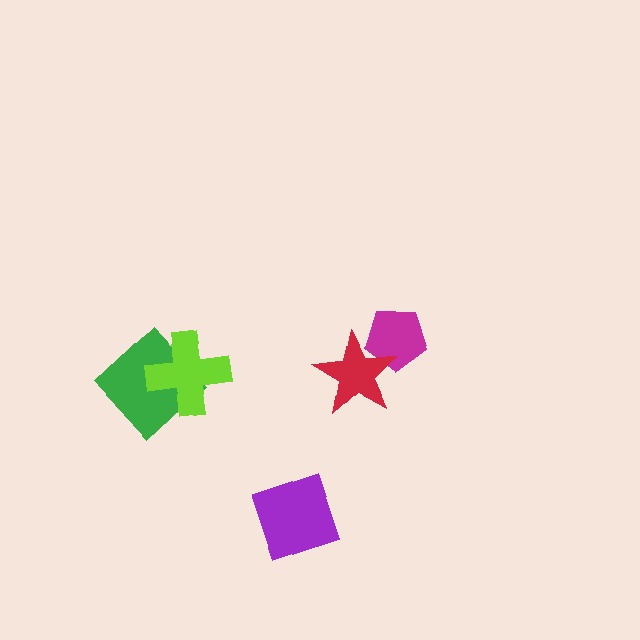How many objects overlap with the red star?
1 object overlaps with the red star.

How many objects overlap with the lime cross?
1 object overlaps with the lime cross.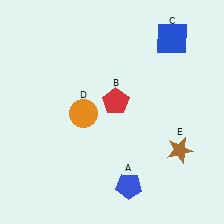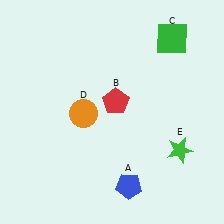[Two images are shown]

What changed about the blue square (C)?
In Image 1, C is blue. In Image 2, it changed to green.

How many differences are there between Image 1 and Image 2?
There are 2 differences between the two images.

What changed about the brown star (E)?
In Image 1, E is brown. In Image 2, it changed to green.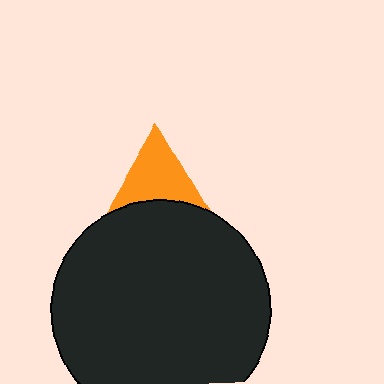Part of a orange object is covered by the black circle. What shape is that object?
It is a triangle.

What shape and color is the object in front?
The object in front is a black circle.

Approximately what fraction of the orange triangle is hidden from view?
Roughly 43% of the orange triangle is hidden behind the black circle.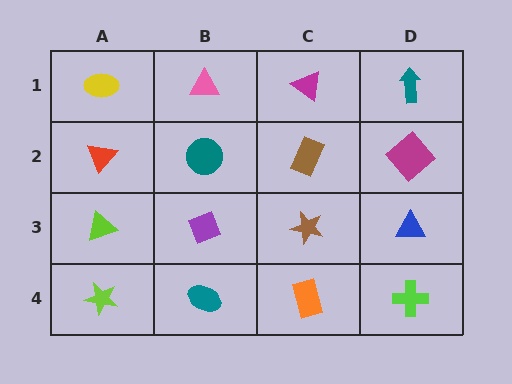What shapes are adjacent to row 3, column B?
A teal circle (row 2, column B), a teal ellipse (row 4, column B), a lime triangle (row 3, column A), a brown star (row 3, column C).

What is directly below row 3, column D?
A lime cross.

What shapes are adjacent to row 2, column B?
A pink triangle (row 1, column B), a purple diamond (row 3, column B), a red triangle (row 2, column A), a brown rectangle (row 2, column C).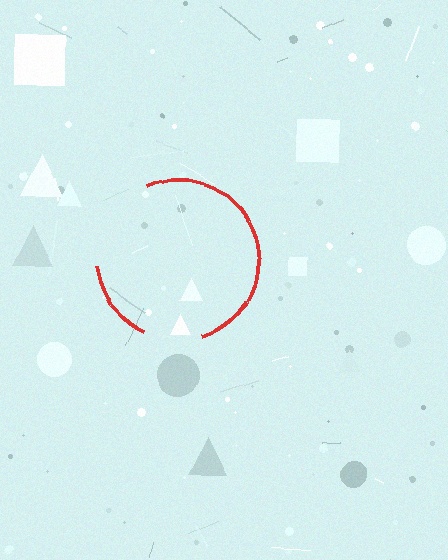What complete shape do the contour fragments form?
The contour fragments form a circle.